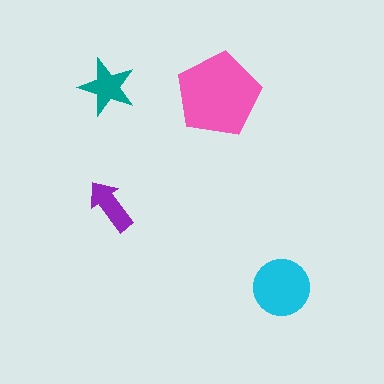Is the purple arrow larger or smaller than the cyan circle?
Smaller.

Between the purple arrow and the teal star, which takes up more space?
The teal star.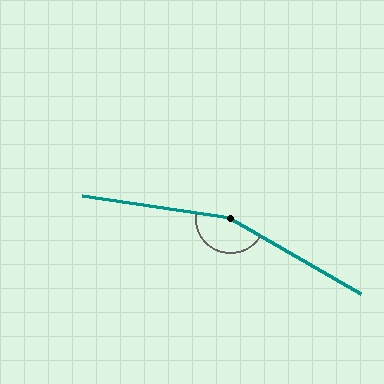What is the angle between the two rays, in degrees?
Approximately 159 degrees.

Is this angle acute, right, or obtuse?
It is obtuse.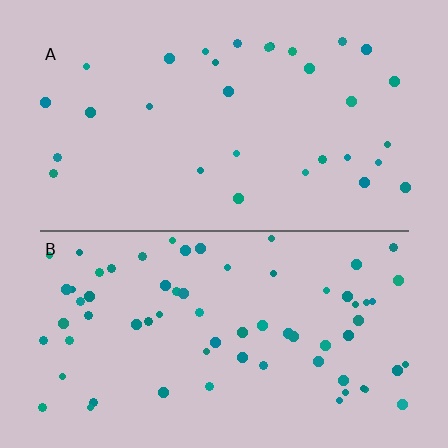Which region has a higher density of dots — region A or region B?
B (the bottom).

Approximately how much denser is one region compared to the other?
Approximately 2.2× — region B over region A.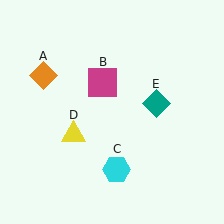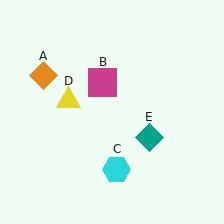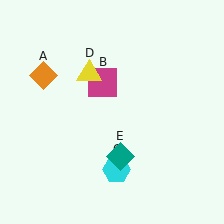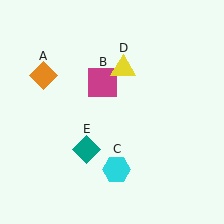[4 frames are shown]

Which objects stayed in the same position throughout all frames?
Orange diamond (object A) and magenta square (object B) and cyan hexagon (object C) remained stationary.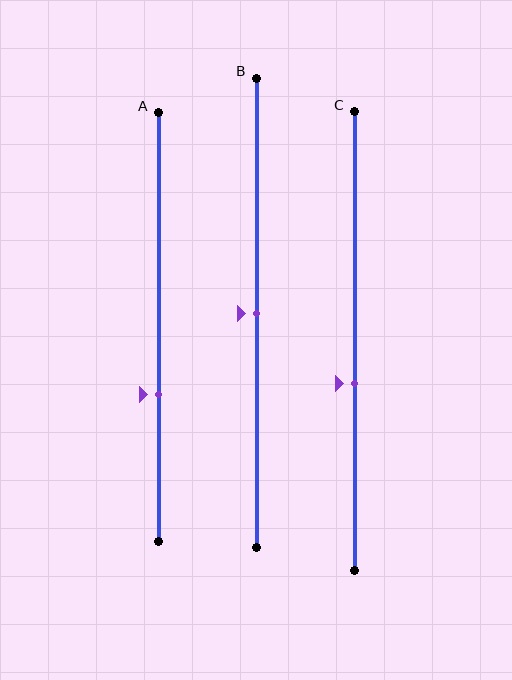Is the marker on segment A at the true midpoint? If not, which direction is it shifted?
No, the marker on segment A is shifted downward by about 16% of the segment length.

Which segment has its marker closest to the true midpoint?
Segment B has its marker closest to the true midpoint.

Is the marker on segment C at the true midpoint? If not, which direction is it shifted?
No, the marker on segment C is shifted downward by about 9% of the segment length.